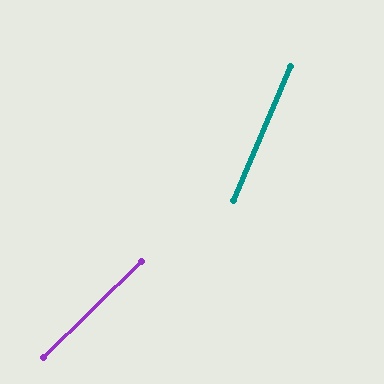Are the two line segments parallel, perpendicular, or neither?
Neither parallel nor perpendicular — they differ by about 23°.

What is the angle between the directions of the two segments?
Approximately 23 degrees.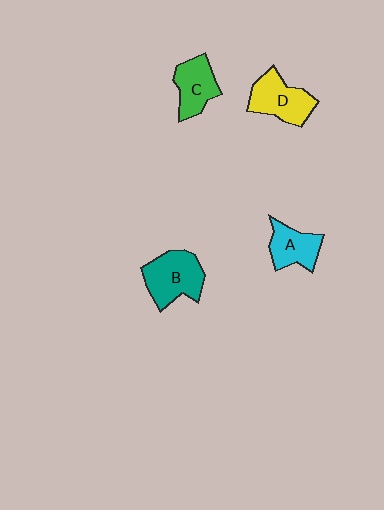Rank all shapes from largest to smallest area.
From largest to smallest: B (teal), D (yellow), C (green), A (cyan).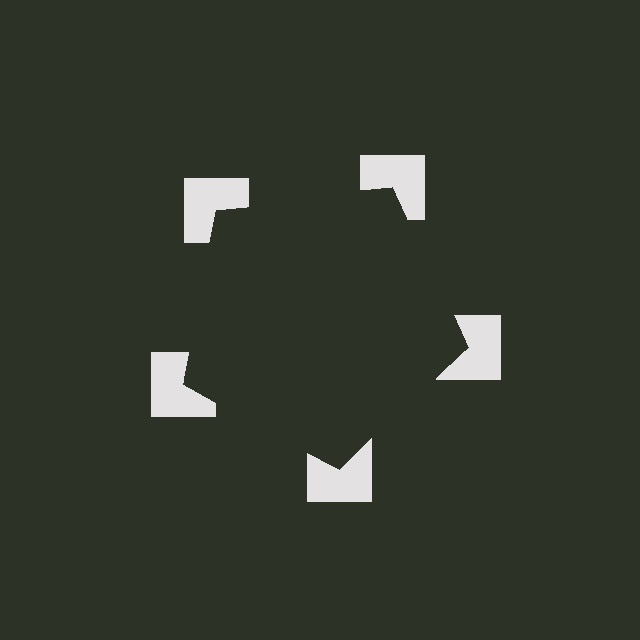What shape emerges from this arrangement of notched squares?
An illusory pentagon — its edges are inferred from the aligned wedge cuts in the notched squares, not physically drawn.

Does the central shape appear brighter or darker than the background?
It typically appears slightly darker than the background, even though no actual brightness change is drawn.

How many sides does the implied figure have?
5 sides.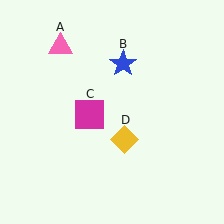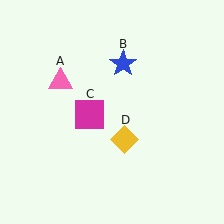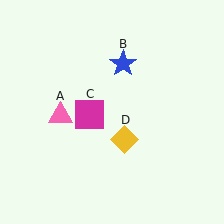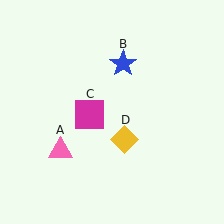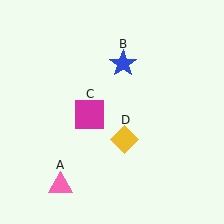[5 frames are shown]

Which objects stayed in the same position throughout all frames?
Blue star (object B) and magenta square (object C) and yellow diamond (object D) remained stationary.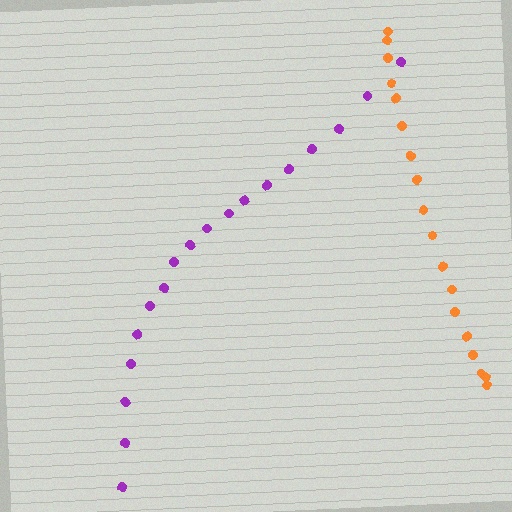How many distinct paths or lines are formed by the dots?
There are 2 distinct paths.